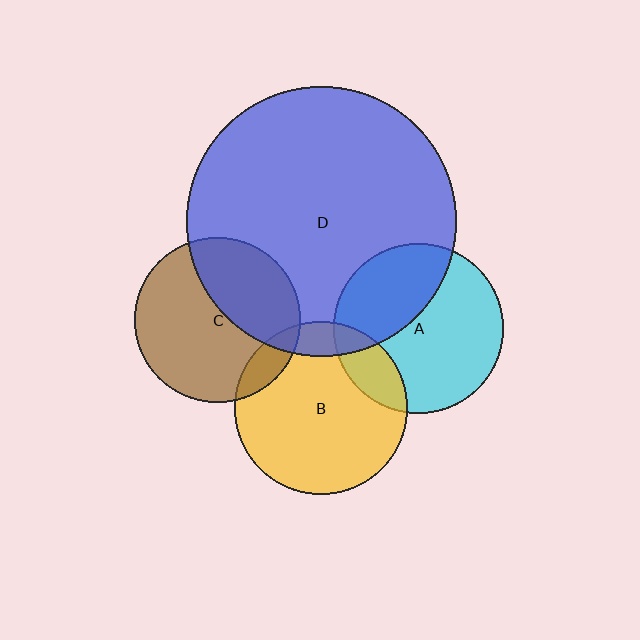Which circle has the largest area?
Circle D (blue).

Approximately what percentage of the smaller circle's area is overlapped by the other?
Approximately 15%.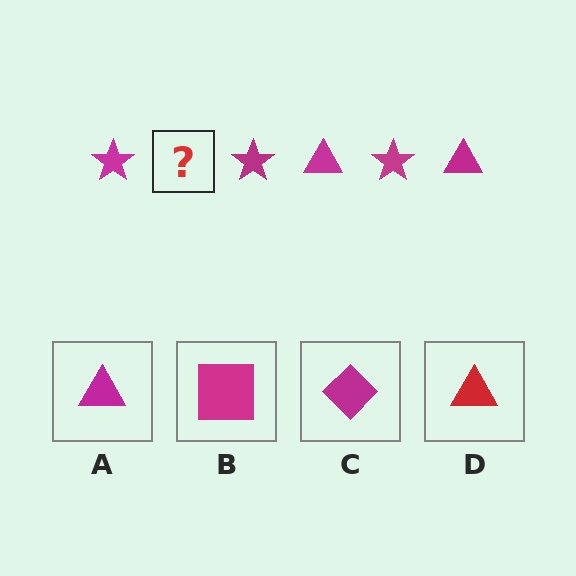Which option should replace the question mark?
Option A.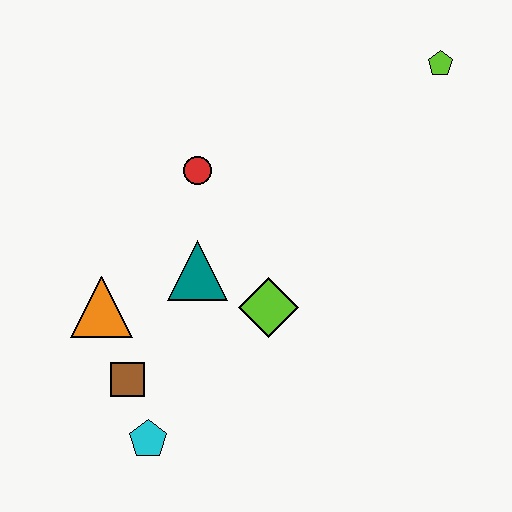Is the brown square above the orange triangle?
No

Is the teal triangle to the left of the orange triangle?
No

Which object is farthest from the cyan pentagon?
The lime pentagon is farthest from the cyan pentagon.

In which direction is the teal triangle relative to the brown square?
The teal triangle is above the brown square.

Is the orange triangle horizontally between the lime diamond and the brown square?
No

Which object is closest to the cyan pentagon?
The brown square is closest to the cyan pentagon.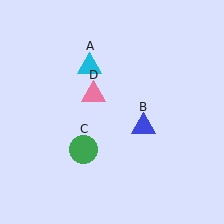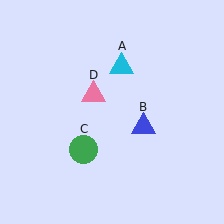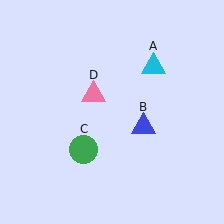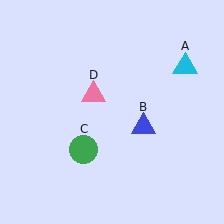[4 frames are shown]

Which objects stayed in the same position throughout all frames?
Blue triangle (object B) and green circle (object C) and pink triangle (object D) remained stationary.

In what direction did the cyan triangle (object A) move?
The cyan triangle (object A) moved right.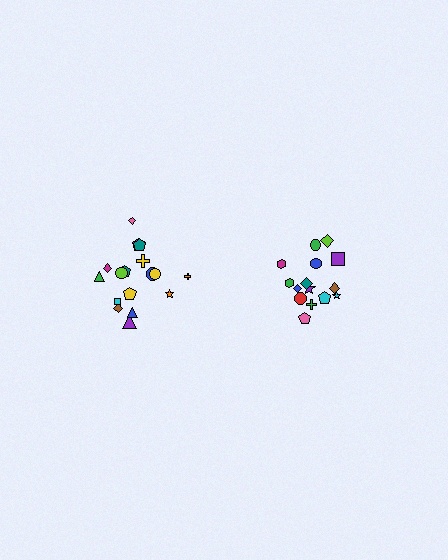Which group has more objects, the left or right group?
The left group.